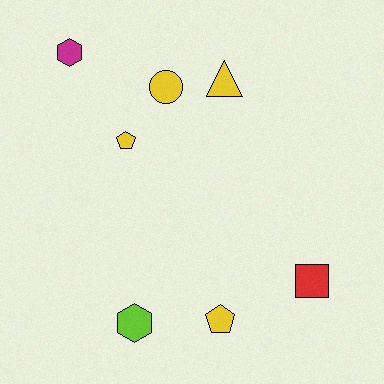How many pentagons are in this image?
There are 2 pentagons.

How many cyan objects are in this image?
There are no cyan objects.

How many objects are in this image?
There are 7 objects.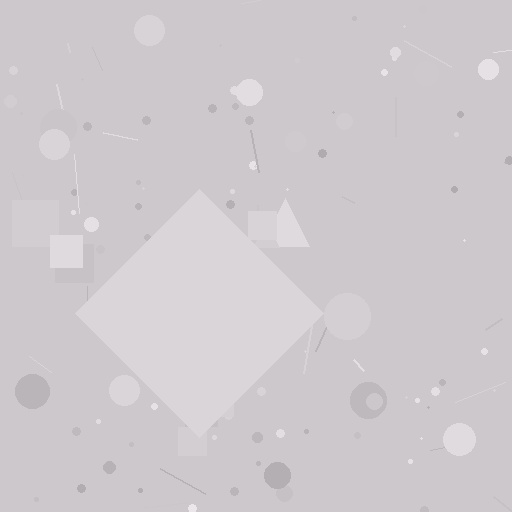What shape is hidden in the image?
A diamond is hidden in the image.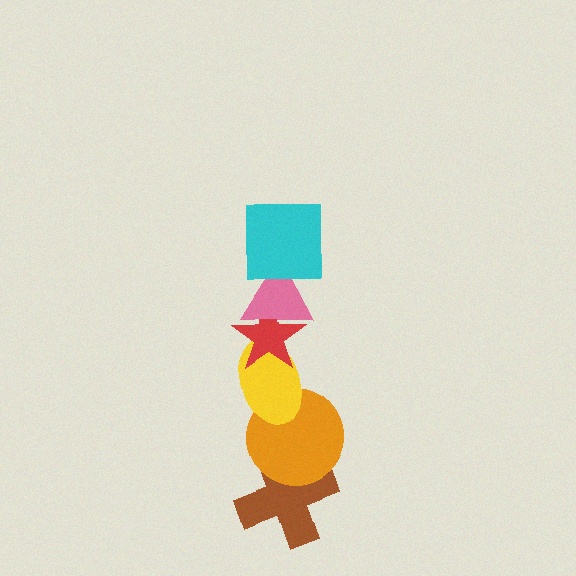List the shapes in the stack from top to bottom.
From top to bottom: the cyan square, the pink triangle, the red star, the yellow ellipse, the orange circle, the brown cross.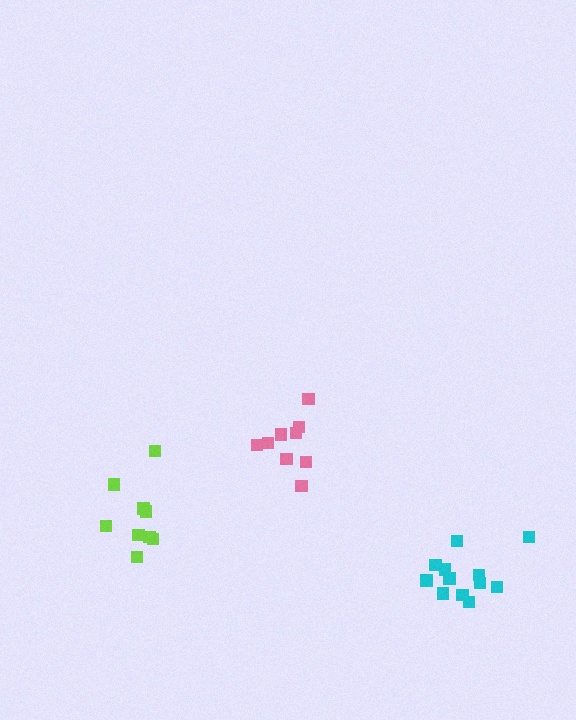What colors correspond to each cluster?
The clusters are colored: lime, cyan, pink.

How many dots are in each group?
Group 1: 9 dots, Group 2: 12 dots, Group 3: 9 dots (30 total).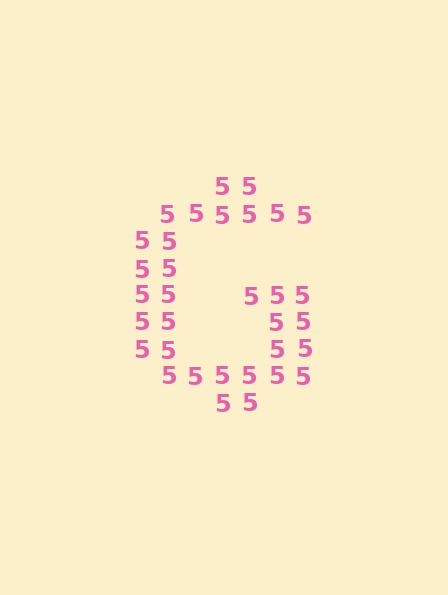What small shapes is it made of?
It is made of small digit 5's.